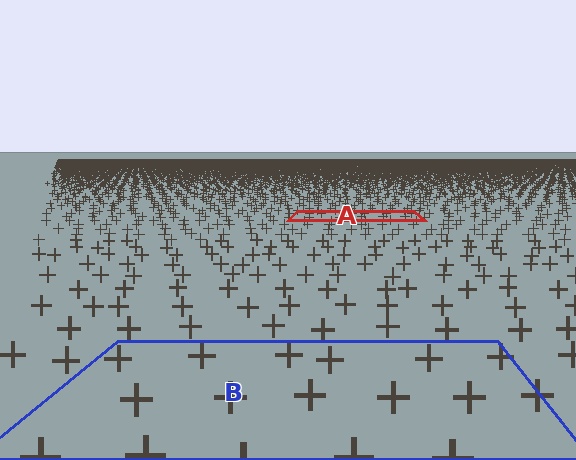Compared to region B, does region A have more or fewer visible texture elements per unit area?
Region A has more texture elements per unit area — they are packed more densely because it is farther away.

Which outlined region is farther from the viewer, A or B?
Region A is farther from the viewer — the texture elements inside it appear smaller and more densely packed.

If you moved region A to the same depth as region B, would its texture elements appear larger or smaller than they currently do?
They would appear larger. At a closer depth, the same texture elements are projected at a bigger on-screen size.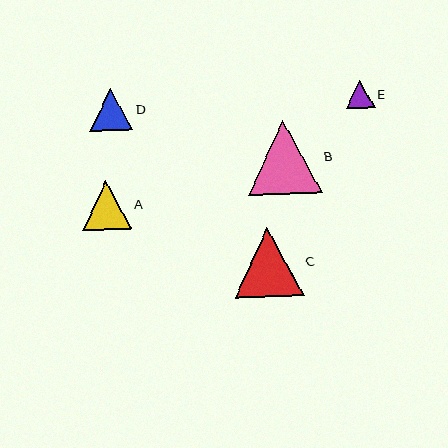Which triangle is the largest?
Triangle B is the largest with a size of approximately 74 pixels.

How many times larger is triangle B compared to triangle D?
Triangle B is approximately 1.7 times the size of triangle D.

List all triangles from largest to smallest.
From largest to smallest: B, C, A, D, E.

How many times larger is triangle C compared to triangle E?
Triangle C is approximately 2.5 times the size of triangle E.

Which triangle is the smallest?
Triangle E is the smallest with a size of approximately 28 pixels.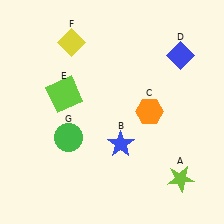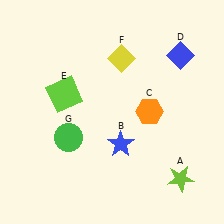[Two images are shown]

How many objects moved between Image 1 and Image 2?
1 object moved between the two images.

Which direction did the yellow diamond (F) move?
The yellow diamond (F) moved right.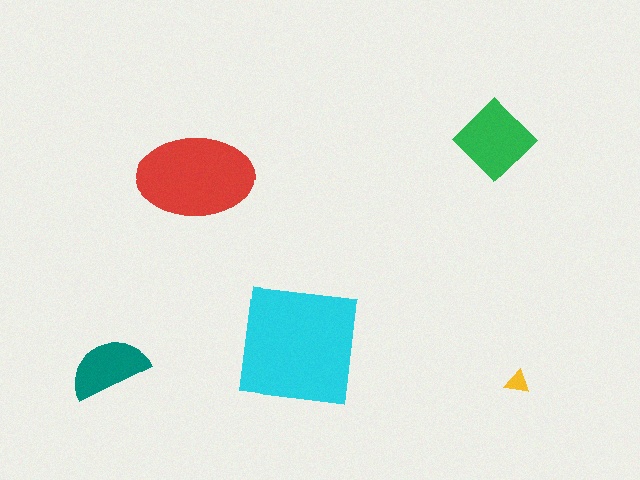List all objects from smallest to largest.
The yellow triangle, the teal semicircle, the green diamond, the red ellipse, the cyan square.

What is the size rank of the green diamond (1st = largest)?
3rd.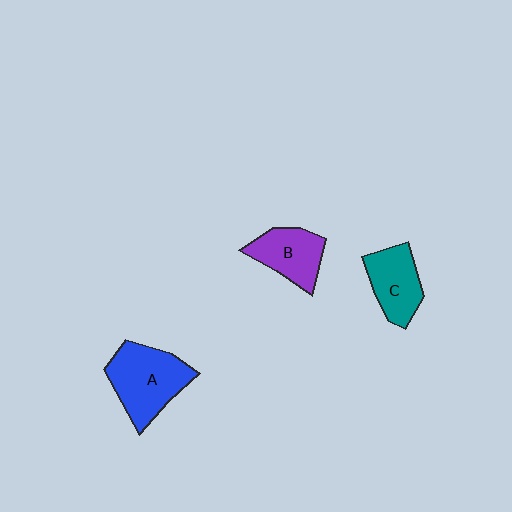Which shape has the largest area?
Shape A (blue).